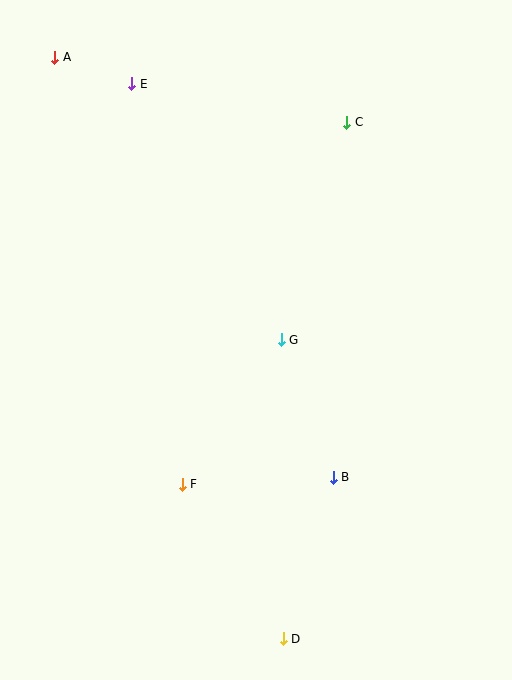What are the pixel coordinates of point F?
Point F is at (182, 484).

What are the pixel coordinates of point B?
Point B is at (333, 477).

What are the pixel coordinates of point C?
Point C is at (347, 122).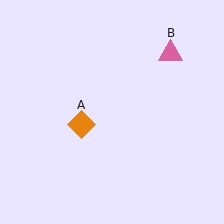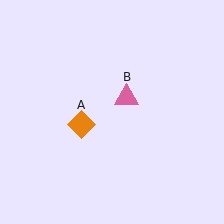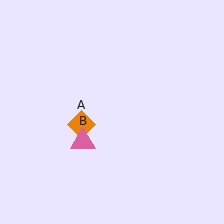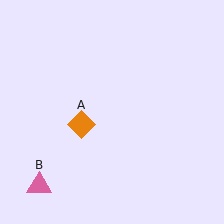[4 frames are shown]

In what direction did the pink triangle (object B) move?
The pink triangle (object B) moved down and to the left.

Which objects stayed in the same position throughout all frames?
Orange diamond (object A) remained stationary.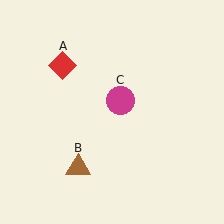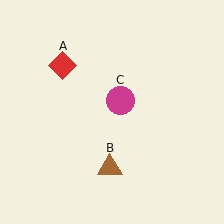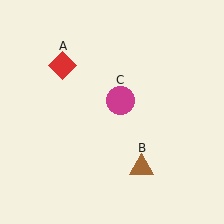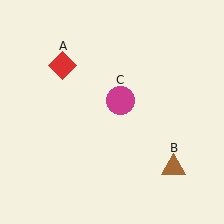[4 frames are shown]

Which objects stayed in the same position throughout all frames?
Red diamond (object A) and magenta circle (object C) remained stationary.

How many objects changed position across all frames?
1 object changed position: brown triangle (object B).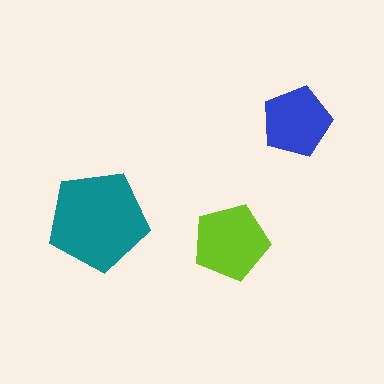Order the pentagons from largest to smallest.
the teal one, the lime one, the blue one.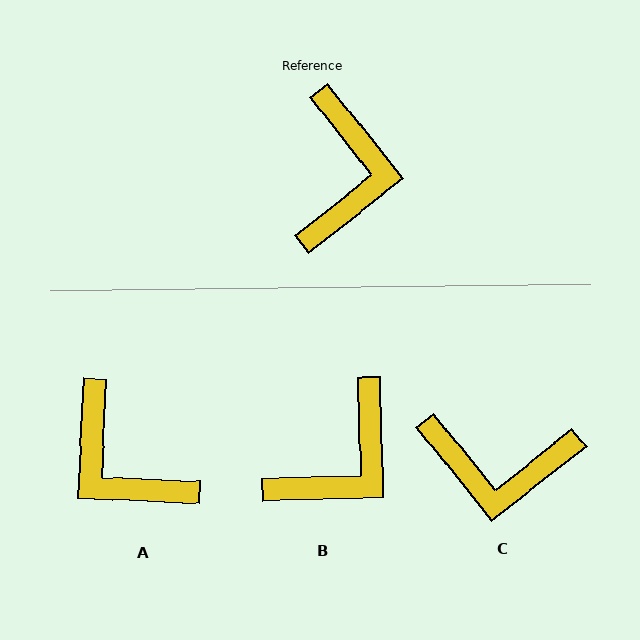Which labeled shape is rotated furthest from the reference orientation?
A, about 131 degrees away.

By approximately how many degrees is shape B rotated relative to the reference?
Approximately 37 degrees clockwise.